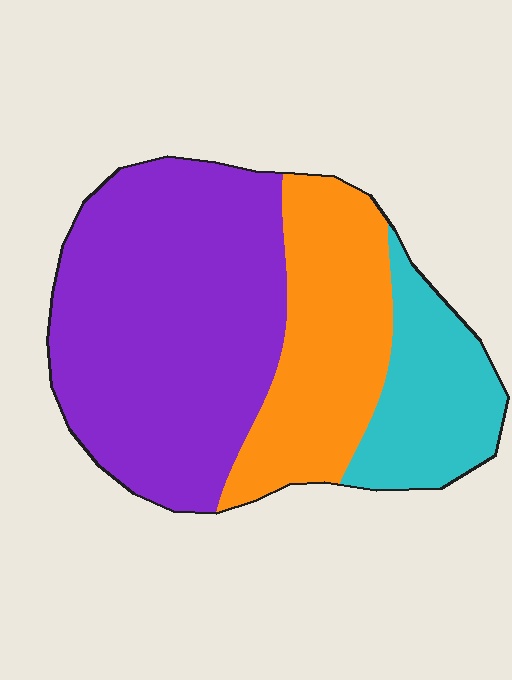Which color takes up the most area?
Purple, at roughly 55%.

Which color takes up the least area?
Cyan, at roughly 20%.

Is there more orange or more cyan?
Orange.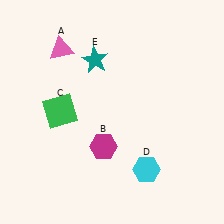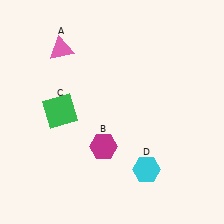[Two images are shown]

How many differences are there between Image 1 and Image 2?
There is 1 difference between the two images.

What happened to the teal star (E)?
The teal star (E) was removed in Image 2. It was in the top-left area of Image 1.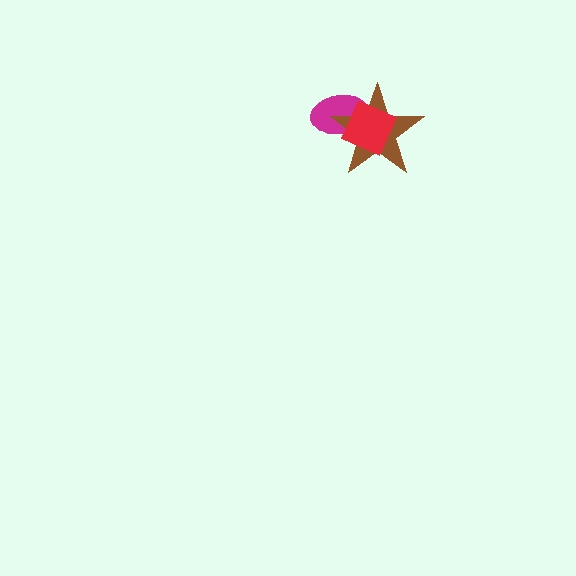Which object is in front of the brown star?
The red diamond is in front of the brown star.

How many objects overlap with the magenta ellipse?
2 objects overlap with the magenta ellipse.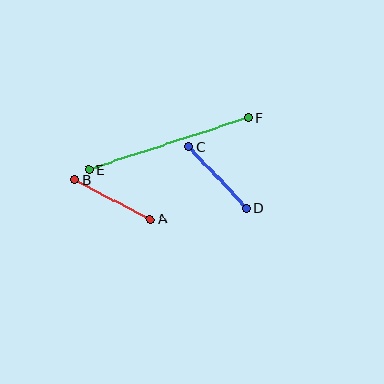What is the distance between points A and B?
The distance is approximately 85 pixels.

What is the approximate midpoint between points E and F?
The midpoint is at approximately (168, 144) pixels.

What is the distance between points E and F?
The distance is approximately 167 pixels.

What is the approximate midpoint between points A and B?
The midpoint is at approximately (113, 199) pixels.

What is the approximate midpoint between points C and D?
The midpoint is at approximately (218, 177) pixels.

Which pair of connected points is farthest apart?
Points E and F are farthest apart.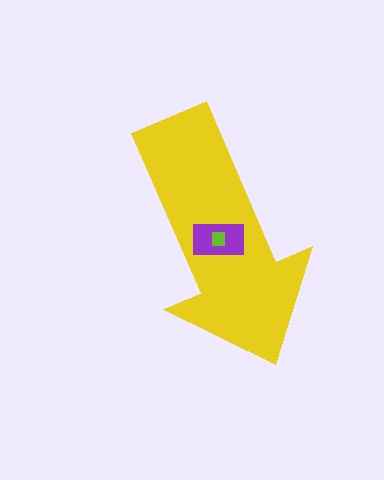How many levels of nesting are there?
3.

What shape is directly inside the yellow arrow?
The purple rectangle.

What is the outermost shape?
The yellow arrow.